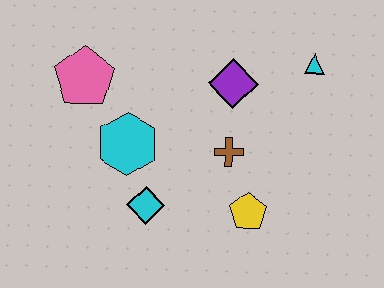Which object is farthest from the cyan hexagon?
The cyan triangle is farthest from the cyan hexagon.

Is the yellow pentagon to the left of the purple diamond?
No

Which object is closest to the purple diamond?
The brown cross is closest to the purple diamond.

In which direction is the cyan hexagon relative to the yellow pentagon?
The cyan hexagon is to the left of the yellow pentagon.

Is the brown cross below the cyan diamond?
No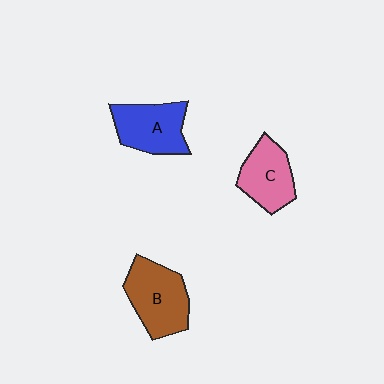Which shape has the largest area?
Shape B (brown).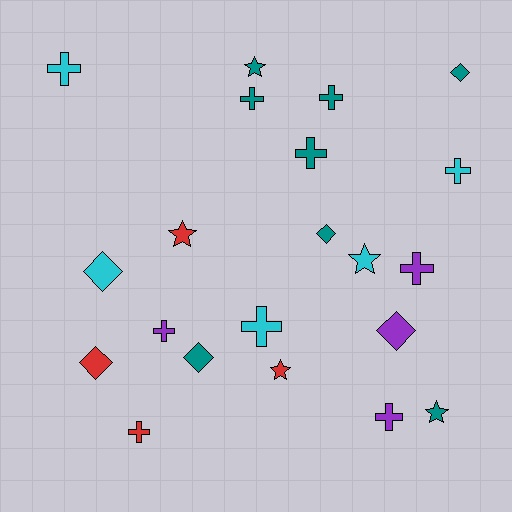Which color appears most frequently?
Teal, with 8 objects.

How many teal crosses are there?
There are 3 teal crosses.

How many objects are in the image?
There are 21 objects.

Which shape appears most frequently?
Cross, with 10 objects.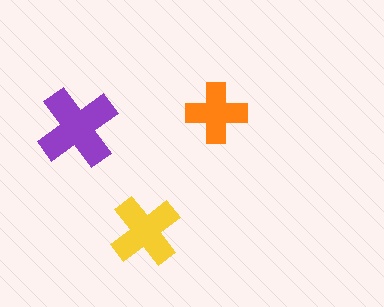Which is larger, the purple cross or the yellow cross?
The purple one.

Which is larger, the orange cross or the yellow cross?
The yellow one.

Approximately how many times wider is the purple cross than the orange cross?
About 1.5 times wider.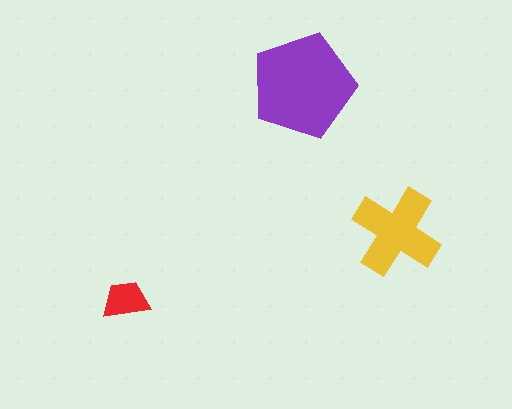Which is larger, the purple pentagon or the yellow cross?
The purple pentagon.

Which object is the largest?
The purple pentagon.